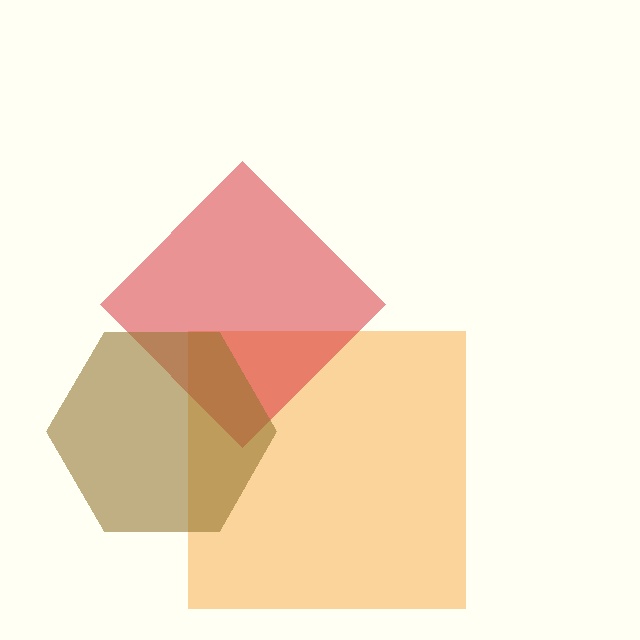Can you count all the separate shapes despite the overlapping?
Yes, there are 3 separate shapes.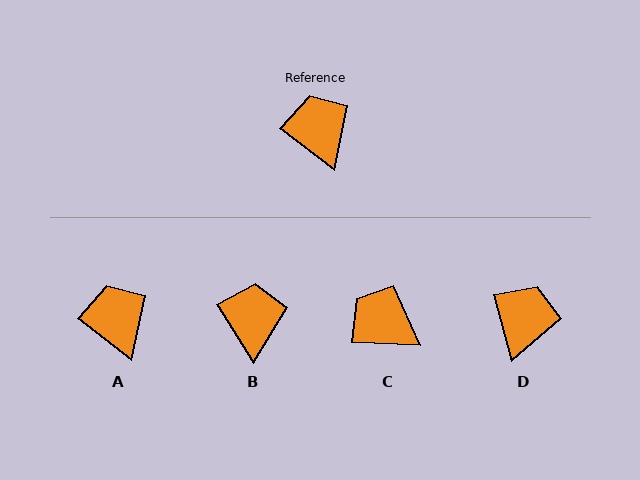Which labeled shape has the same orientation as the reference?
A.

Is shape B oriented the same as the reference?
No, it is off by about 20 degrees.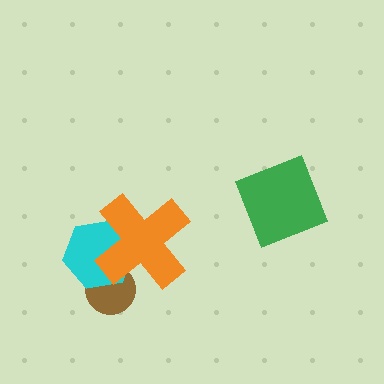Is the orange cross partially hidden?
No, no other shape covers it.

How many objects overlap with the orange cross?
2 objects overlap with the orange cross.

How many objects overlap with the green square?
0 objects overlap with the green square.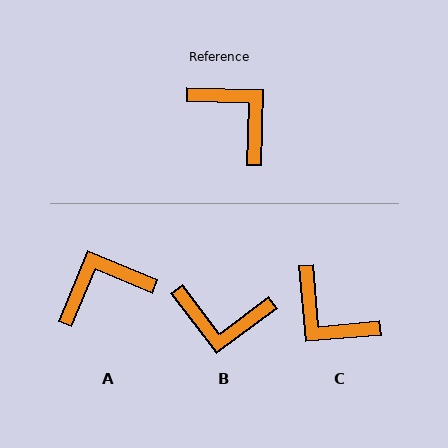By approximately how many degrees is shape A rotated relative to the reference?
Approximately 69 degrees counter-clockwise.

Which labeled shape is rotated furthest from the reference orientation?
C, about 174 degrees away.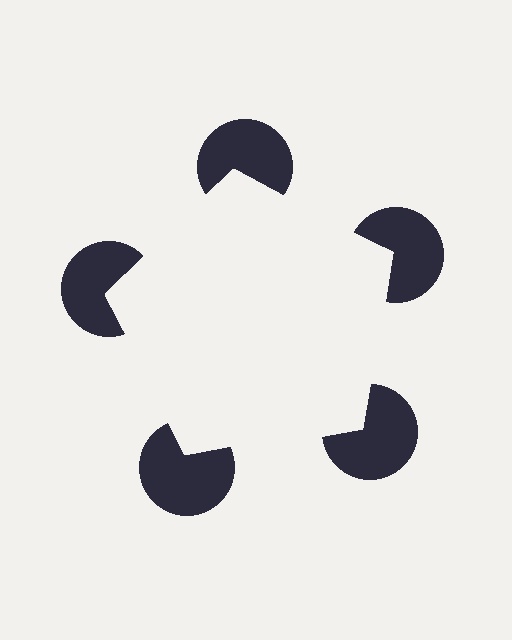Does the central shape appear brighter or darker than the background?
It typically appears slightly brighter than the background, even though no actual brightness change is drawn.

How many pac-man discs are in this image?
There are 5 — one at each vertex of the illusory pentagon.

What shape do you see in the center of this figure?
An illusory pentagon — its edges are inferred from the aligned wedge cuts in the pac-man discs, not physically drawn.